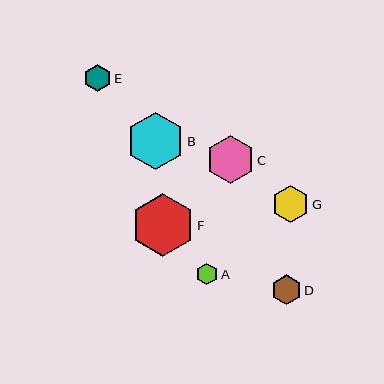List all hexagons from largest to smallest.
From largest to smallest: F, B, C, G, D, E, A.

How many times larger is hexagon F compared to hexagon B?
Hexagon F is approximately 1.1 times the size of hexagon B.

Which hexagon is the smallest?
Hexagon A is the smallest with a size of approximately 22 pixels.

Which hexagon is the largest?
Hexagon F is the largest with a size of approximately 63 pixels.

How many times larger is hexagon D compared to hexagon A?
Hexagon D is approximately 1.4 times the size of hexagon A.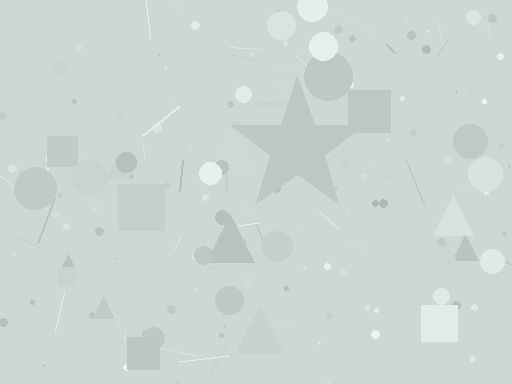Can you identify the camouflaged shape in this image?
The camouflaged shape is a star.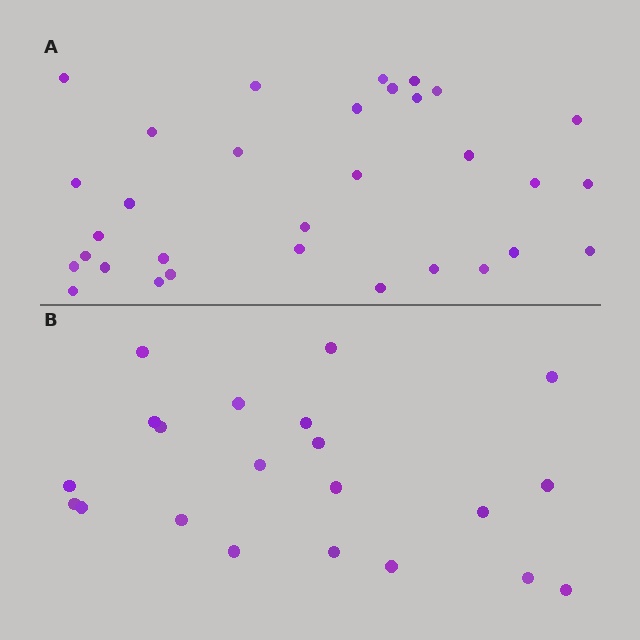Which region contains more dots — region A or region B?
Region A (the top region) has more dots.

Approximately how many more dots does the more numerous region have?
Region A has roughly 12 or so more dots than region B.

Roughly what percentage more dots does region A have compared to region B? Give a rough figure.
About 50% more.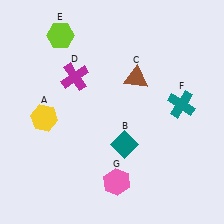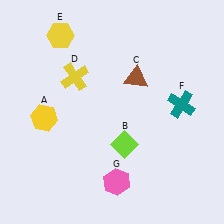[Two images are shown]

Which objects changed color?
B changed from teal to lime. D changed from magenta to yellow. E changed from lime to yellow.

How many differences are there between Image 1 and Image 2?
There are 3 differences between the two images.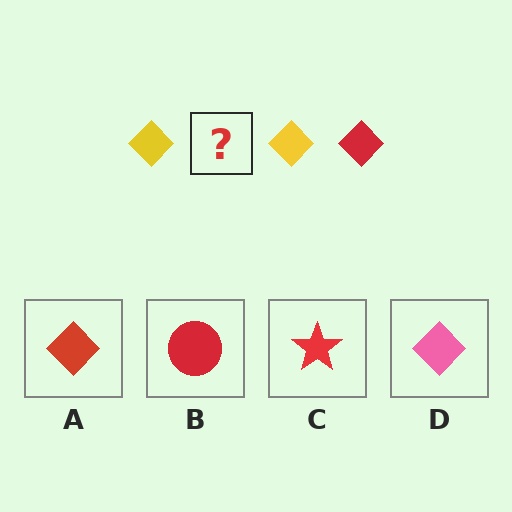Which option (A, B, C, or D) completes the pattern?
A.